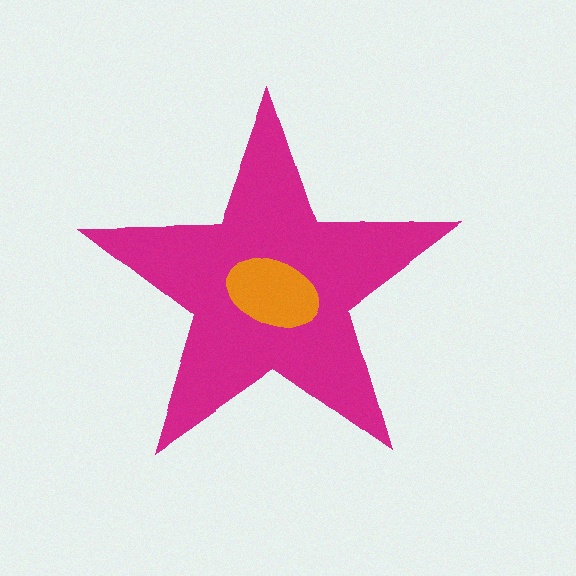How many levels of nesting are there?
2.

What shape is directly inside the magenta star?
The orange ellipse.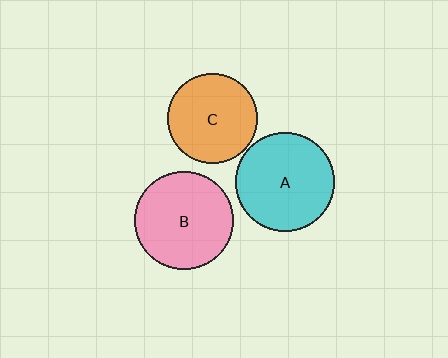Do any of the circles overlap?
No, none of the circles overlap.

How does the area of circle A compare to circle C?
Approximately 1.2 times.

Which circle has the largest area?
Circle A (cyan).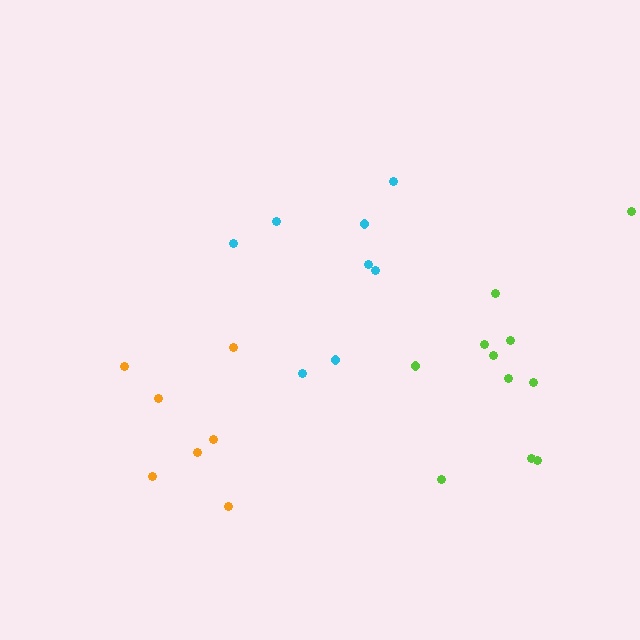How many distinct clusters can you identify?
There are 3 distinct clusters.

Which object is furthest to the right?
The lime cluster is rightmost.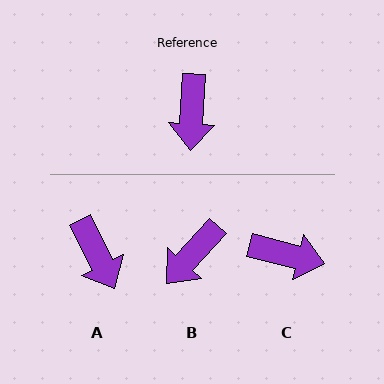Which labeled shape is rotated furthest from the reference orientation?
C, about 79 degrees away.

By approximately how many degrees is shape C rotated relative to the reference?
Approximately 79 degrees counter-clockwise.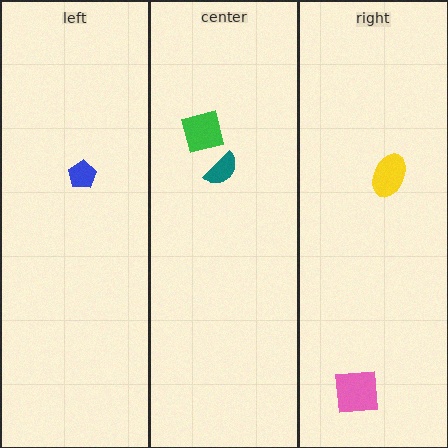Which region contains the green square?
The center region.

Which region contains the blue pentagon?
The left region.